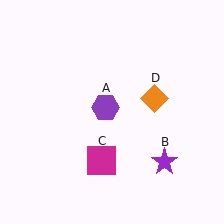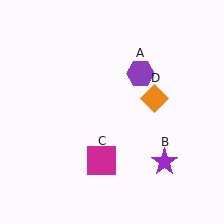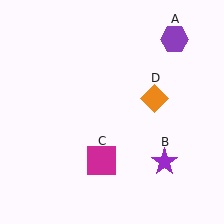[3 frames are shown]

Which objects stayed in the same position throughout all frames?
Purple star (object B) and magenta square (object C) and orange diamond (object D) remained stationary.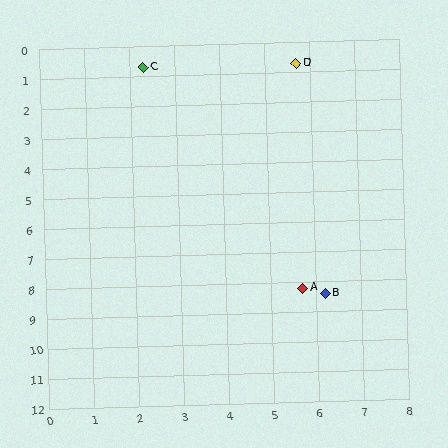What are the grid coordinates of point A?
Point A is at approximately (5.7, 8.2).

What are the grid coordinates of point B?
Point B is at approximately (6.2, 8.4).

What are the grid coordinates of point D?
Point D is at approximately (5.7, 0.7).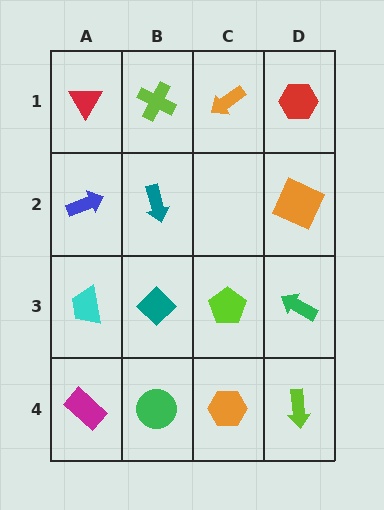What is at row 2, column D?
An orange square.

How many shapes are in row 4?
4 shapes.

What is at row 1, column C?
An orange arrow.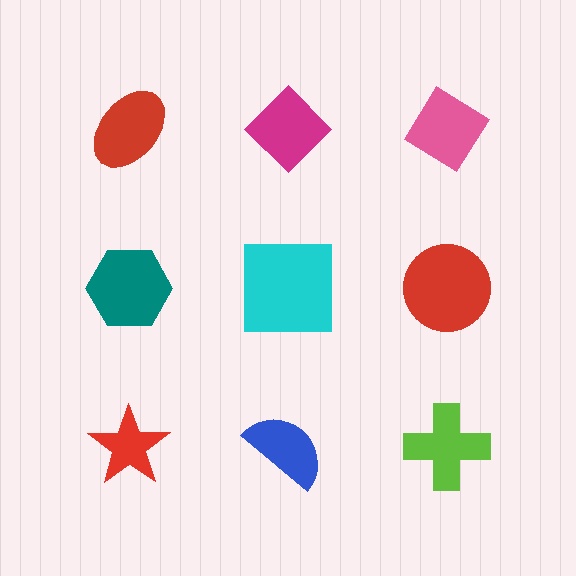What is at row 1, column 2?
A magenta diamond.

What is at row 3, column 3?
A lime cross.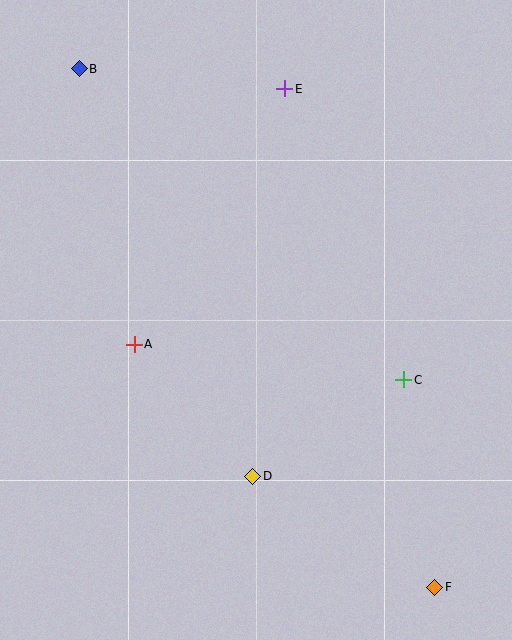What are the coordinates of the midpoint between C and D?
The midpoint between C and D is at (328, 428).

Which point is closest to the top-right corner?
Point E is closest to the top-right corner.